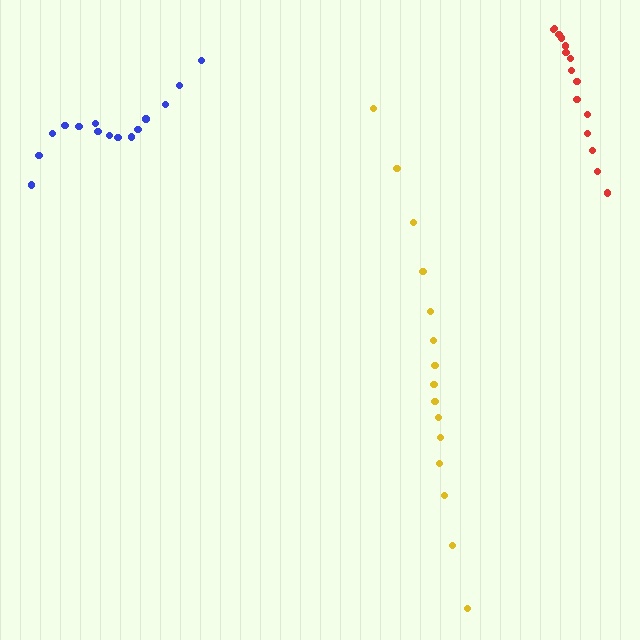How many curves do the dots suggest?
There are 3 distinct paths.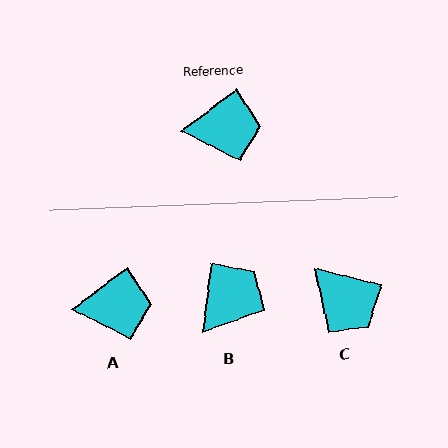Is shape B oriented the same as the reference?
No, it is off by about 46 degrees.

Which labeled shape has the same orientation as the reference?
A.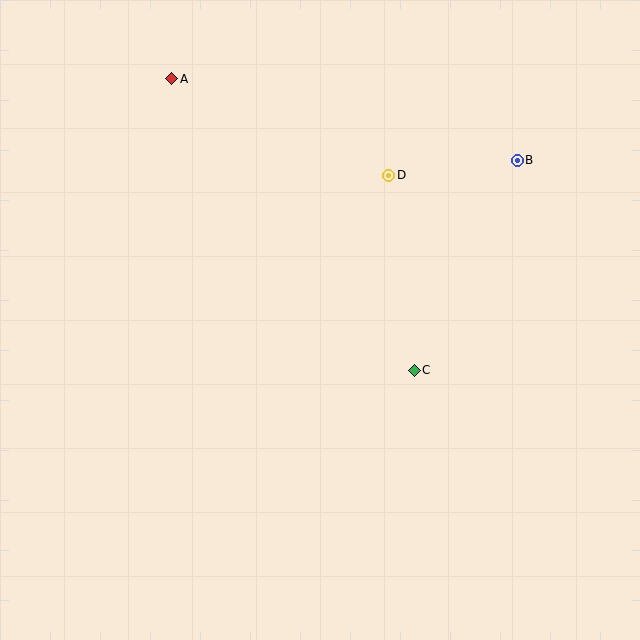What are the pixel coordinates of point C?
Point C is at (414, 370).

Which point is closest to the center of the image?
Point C at (414, 370) is closest to the center.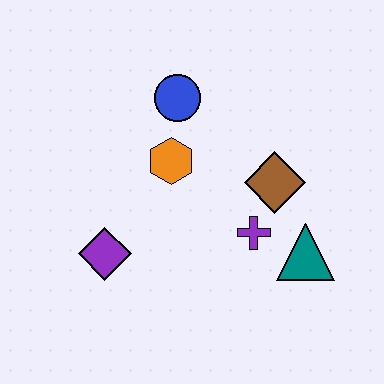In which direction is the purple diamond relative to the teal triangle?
The purple diamond is to the left of the teal triangle.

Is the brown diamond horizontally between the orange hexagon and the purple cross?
No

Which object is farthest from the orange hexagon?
The teal triangle is farthest from the orange hexagon.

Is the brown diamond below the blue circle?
Yes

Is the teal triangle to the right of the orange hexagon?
Yes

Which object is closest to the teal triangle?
The purple cross is closest to the teal triangle.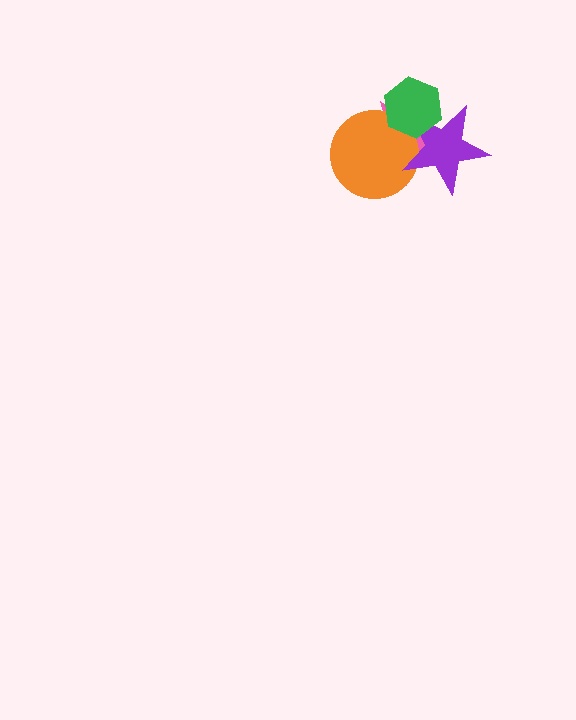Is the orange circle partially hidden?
Yes, it is partially covered by another shape.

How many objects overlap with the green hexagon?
3 objects overlap with the green hexagon.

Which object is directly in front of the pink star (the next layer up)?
The orange circle is directly in front of the pink star.